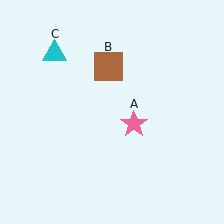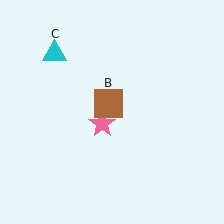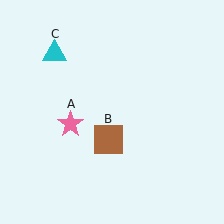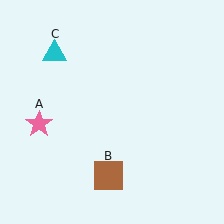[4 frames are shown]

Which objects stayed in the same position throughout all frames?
Cyan triangle (object C) remained stationary.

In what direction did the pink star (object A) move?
The pink star (object A) moved left.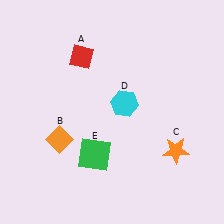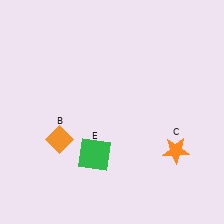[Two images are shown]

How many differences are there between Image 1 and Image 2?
There are 2 differences between the two images.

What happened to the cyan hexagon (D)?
The cyan hexagon (D) was removed in Image 2. It was in the top-right area of Image 1.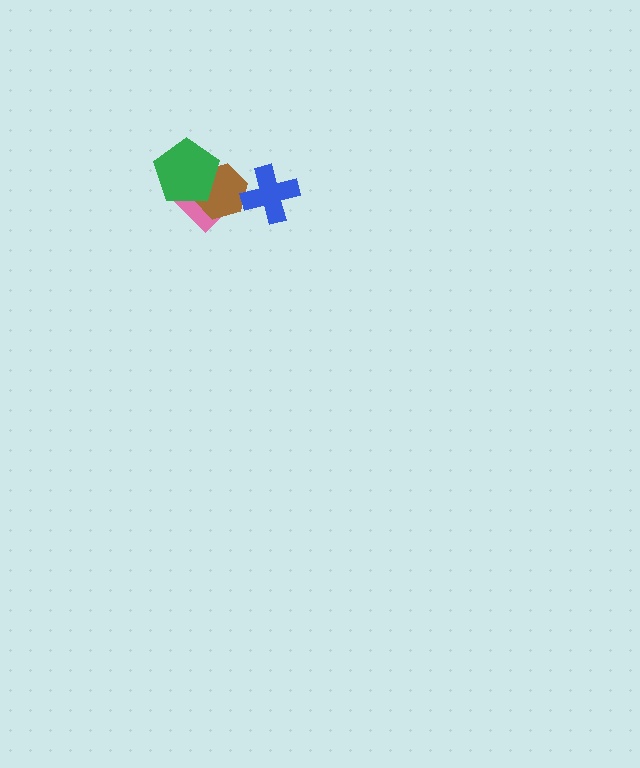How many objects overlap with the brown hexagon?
3 objects overlap with the brown hexagon.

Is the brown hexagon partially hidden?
Yes, it is partially covered by another shape.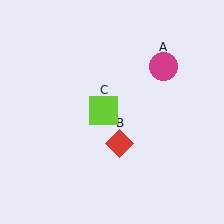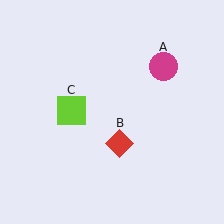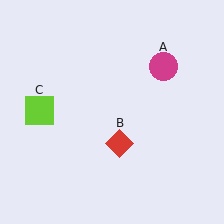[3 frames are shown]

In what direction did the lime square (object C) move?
The lime square (object C) moved left.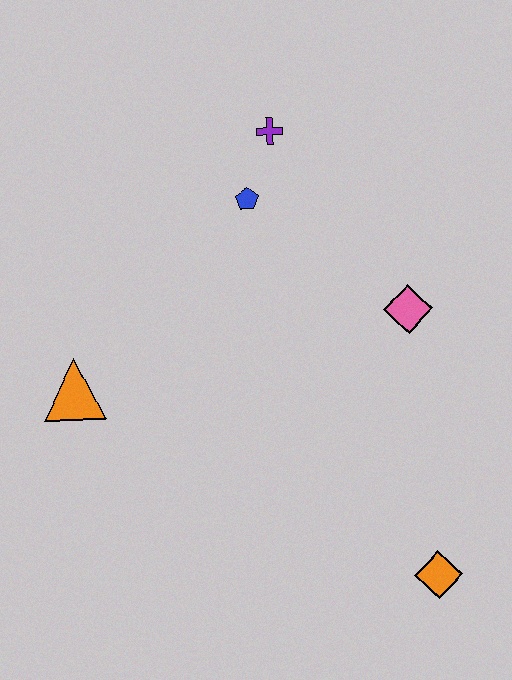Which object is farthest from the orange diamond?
The purple cross is farthest from the orange diamond.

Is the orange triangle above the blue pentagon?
No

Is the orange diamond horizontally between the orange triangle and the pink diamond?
No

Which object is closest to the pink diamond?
The blue pentagon is closest to the pink diamond.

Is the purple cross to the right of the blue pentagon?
Yes